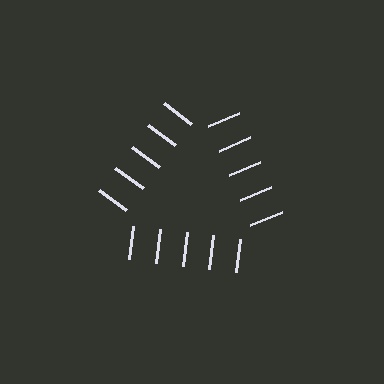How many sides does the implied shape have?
3 sides — the line-ends trace a triangle.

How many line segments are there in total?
15 — 5 along each of the 3 edges.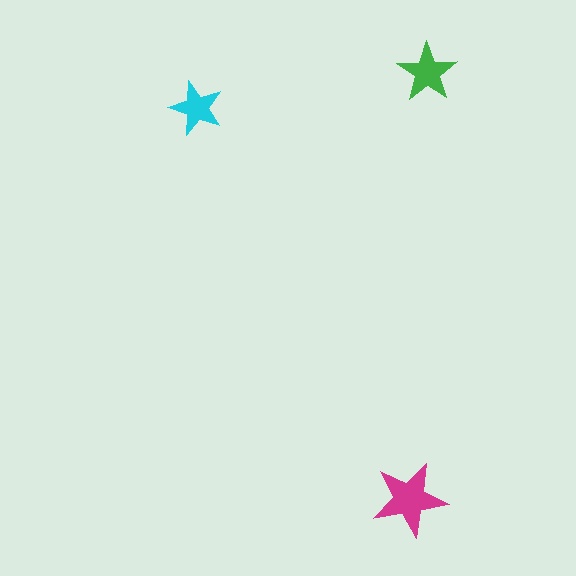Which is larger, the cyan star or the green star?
The green one.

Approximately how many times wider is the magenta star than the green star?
About 1.5 times wider.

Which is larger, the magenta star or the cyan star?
The magenta one.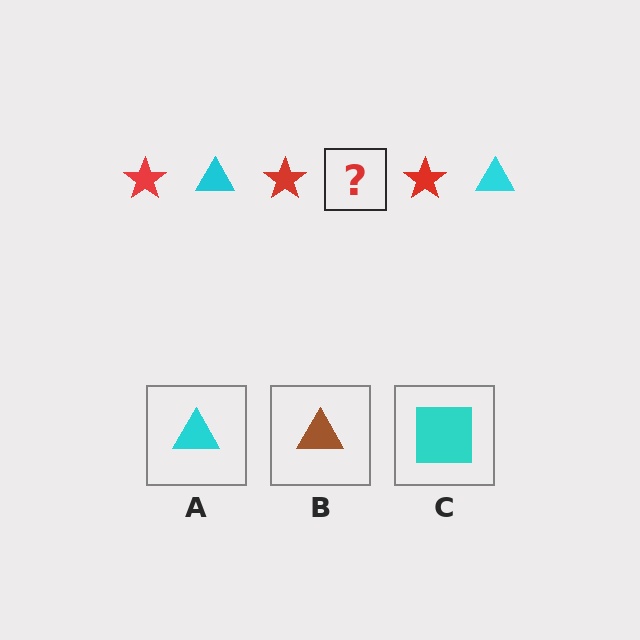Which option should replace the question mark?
Option A.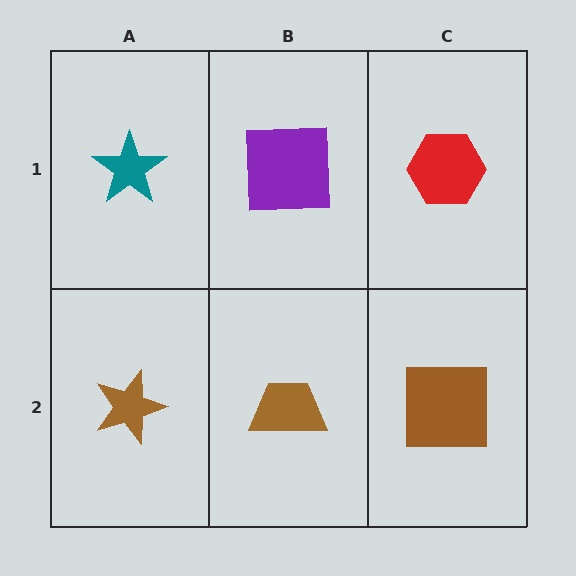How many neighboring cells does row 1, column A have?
2.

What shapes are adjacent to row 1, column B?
A brown trapezoid (row 2, column B), a teal star (row 1, column A), a red hexagon (row 1, column C).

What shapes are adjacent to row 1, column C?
A brown square (row 2, column C), a purple square (row 1, column B).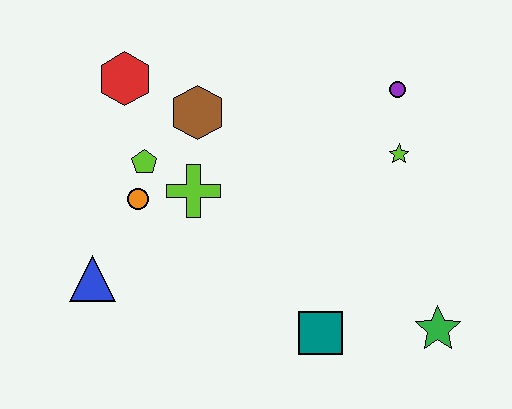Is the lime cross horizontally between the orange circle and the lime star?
Yes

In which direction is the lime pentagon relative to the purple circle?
The lime pentagon is to the left of the purple circle.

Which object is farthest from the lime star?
The blue triangle is farthest from the lime star.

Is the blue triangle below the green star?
No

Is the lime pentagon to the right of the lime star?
No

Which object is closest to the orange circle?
The lime pentagon is closest to the orange circle.